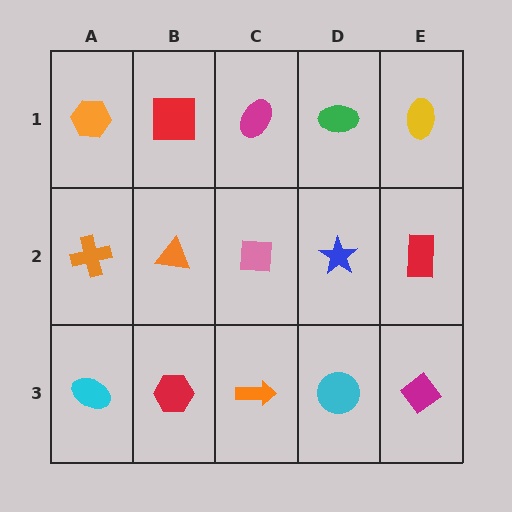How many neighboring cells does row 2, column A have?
3.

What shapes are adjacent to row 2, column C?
A magenta ellipse (row 1, column C), an orange arrow (row 3, column C), an orange triangle (row 2, column B), a blue star (row 2, column D).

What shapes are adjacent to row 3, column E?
A red rectangle (row 2, column E), a cyan circle (row 3, column D).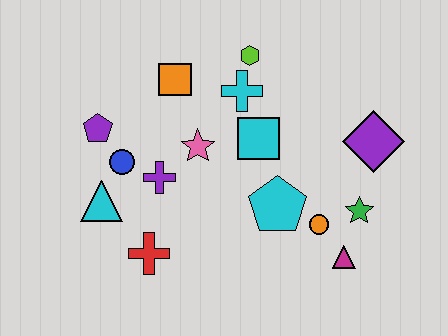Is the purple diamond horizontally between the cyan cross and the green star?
No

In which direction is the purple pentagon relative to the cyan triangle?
The purple pentagon is above the cyan triangle.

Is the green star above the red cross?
Yes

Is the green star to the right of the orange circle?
Yes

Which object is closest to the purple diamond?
The green star is closest to the purple diamond.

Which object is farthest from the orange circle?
The purple pentagon is farthest from the orange circle.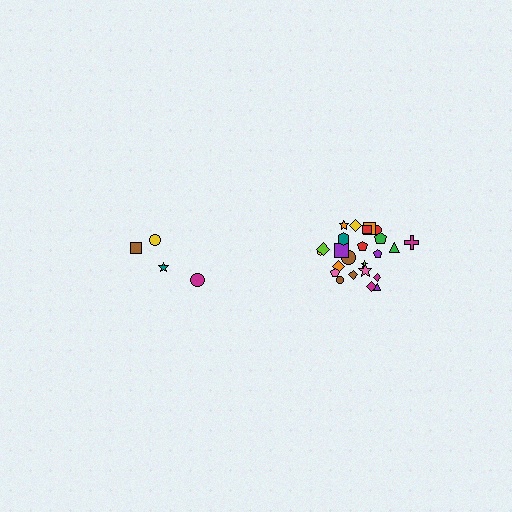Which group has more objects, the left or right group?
The right group.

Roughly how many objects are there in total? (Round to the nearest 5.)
Roughly 30 objects in total.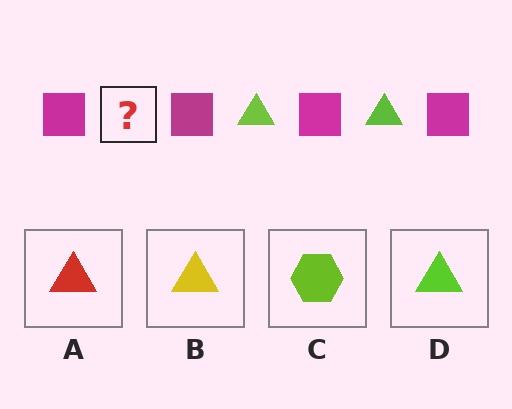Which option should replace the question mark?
Option D.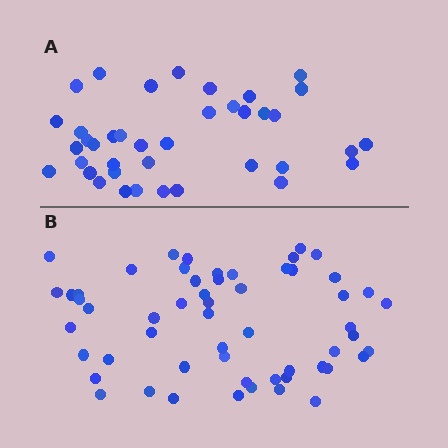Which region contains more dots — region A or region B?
Region B (the bottom region) has more dots.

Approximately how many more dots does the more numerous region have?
Region B has approximately 15 more dots than region A.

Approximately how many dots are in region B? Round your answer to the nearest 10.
About 60 dots. (The exact count is 56, which rounds to 60.)